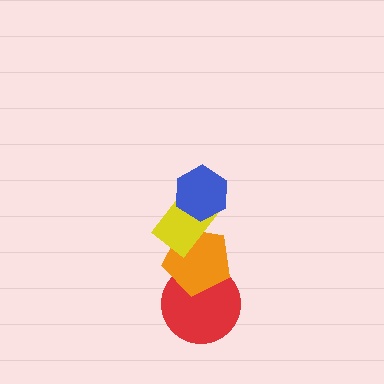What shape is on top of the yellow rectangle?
The blue hexagon is on top of the yellow rectangle.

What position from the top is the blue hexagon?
The blue hexagon is 1st from the top.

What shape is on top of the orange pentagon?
The yellow rectangle is on top of the orange pentagon.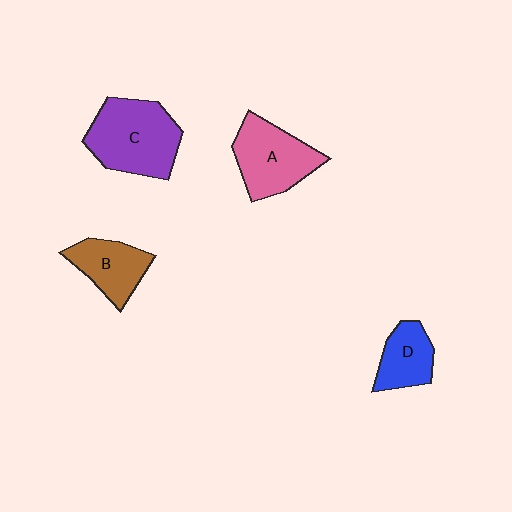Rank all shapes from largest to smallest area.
From largest to smallest: C (purple), A (pink), B (brown), D (blue).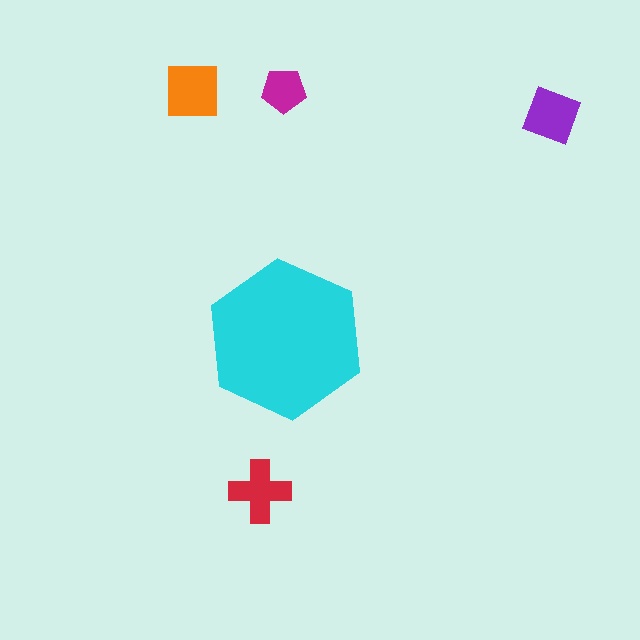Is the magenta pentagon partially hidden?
No, the magenta pentagon is fully visible.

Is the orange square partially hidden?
No, the orange square is fully visible.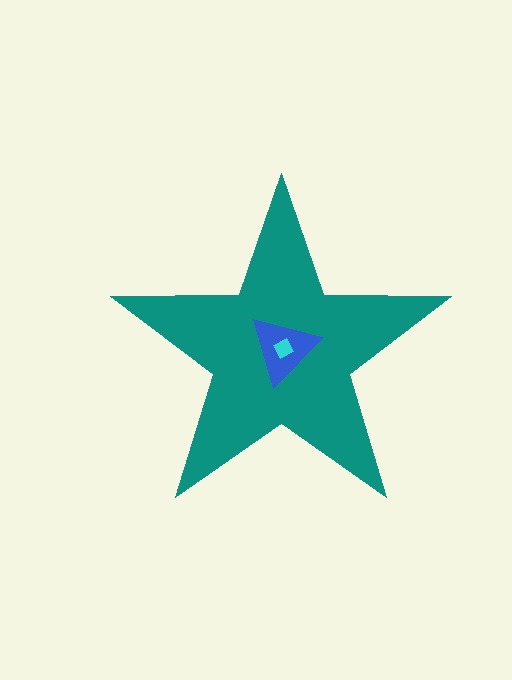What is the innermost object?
The cyan diamond.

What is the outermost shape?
The teal star.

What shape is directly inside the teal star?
The blue triangle.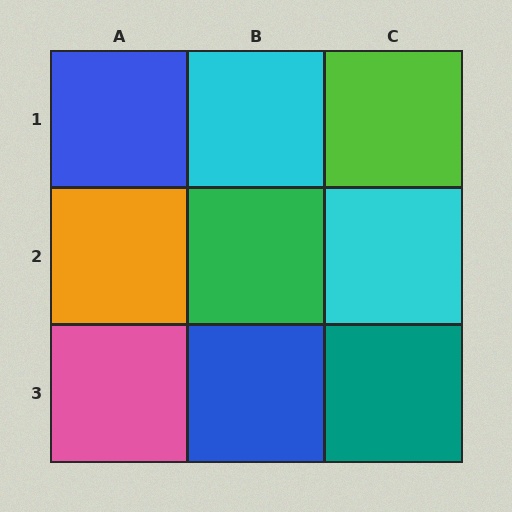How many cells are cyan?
2 cells are cyan.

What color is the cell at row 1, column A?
Blue.